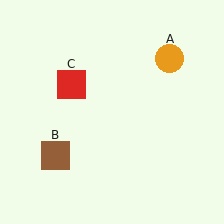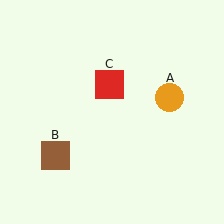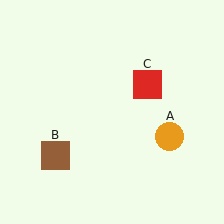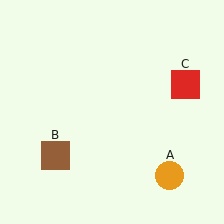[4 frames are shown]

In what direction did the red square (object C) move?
The red square (object C) moved right.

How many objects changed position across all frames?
2 objects changed position: orange circle (object A), red square (object C).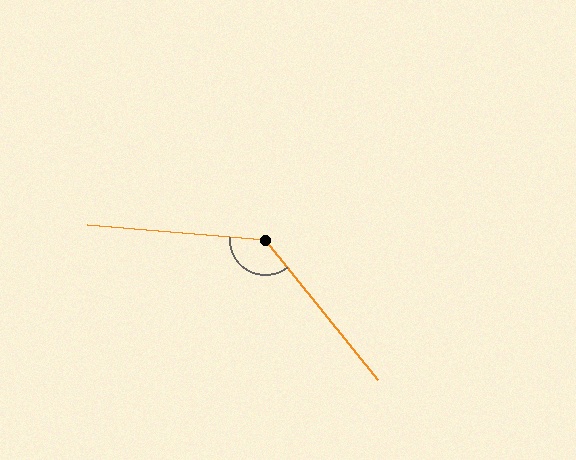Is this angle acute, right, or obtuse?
It is obtuse.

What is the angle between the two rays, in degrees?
Approximately 133 degrees.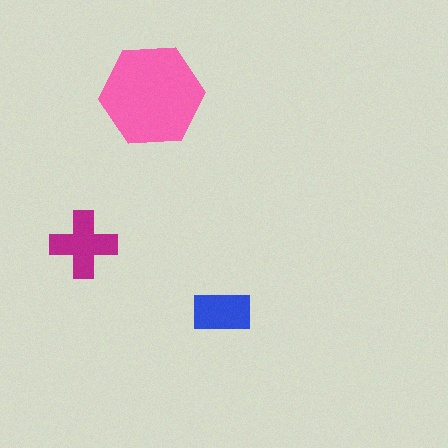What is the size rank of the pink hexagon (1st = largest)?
1st.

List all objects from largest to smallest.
The pink hexagon, the magenta cross, the blue rectangle.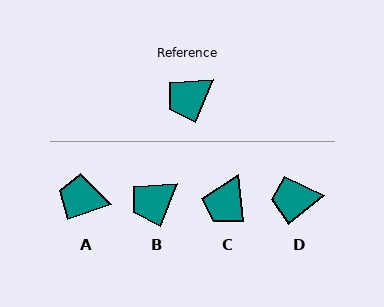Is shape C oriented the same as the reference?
No, it is off by about 28 degrees.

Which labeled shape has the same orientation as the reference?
B.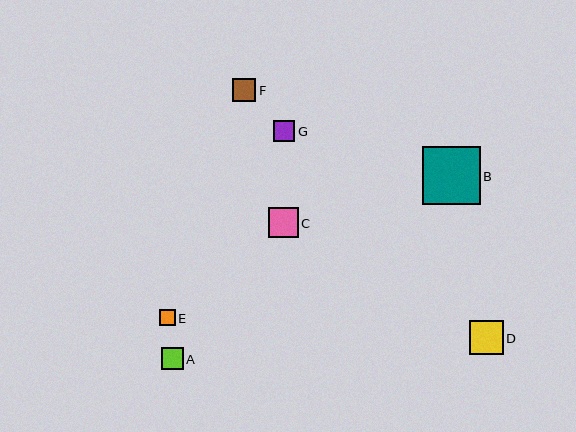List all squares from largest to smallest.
From largest to smallest: B, D, C, F, A, G, E.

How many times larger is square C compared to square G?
Square C is approximately 1.4 times the size of square G.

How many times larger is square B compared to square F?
Square B is approximately 2.5 times the size of square F.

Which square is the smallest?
Square E is the smallest with a size of approximately 16 pixels.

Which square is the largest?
Square B is the largest with a size of approximately 58 pixels.